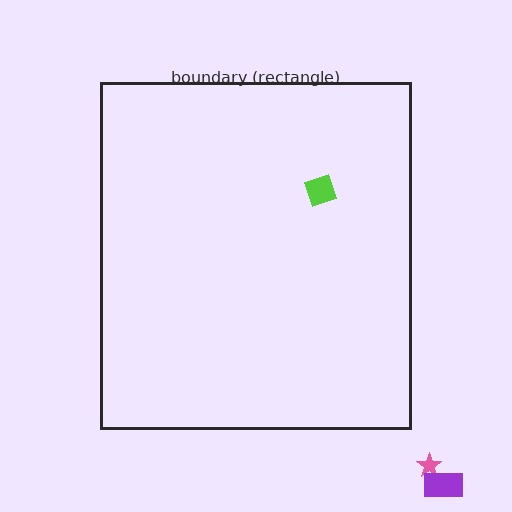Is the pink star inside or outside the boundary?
Outside.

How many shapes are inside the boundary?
1 inside, 2 outside.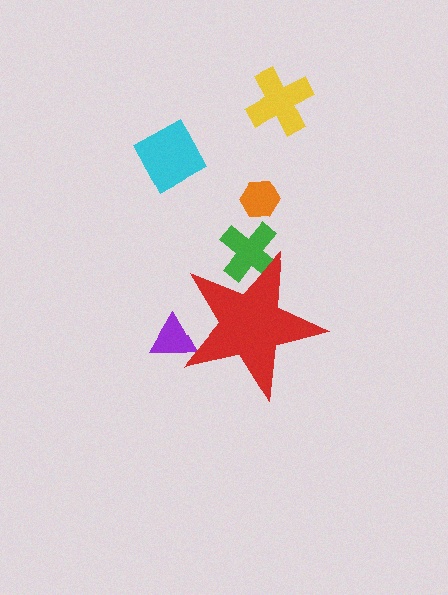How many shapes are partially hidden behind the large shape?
2 shapes are partially hidden.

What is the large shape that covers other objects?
A red star.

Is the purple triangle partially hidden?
Yes, the purple triangle is partially hidden behind the red star.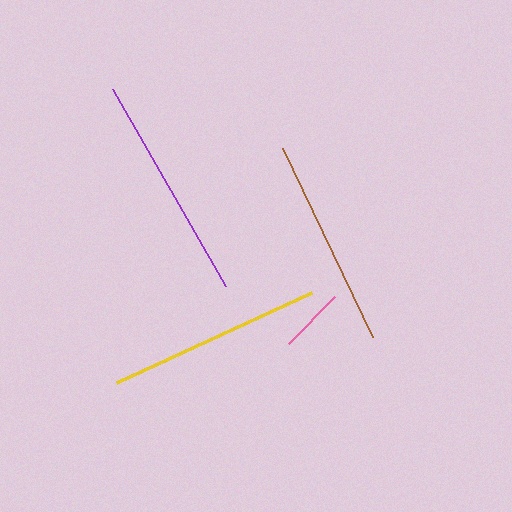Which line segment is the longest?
The purple line is the longest at approximately 227 pixels.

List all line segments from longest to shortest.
From longest to shortest: purple, yellow, brown, pink.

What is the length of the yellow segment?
The yellow segment is approximately 214 pixels long.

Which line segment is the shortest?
The pink line is the shortest at approximately 66 pixels.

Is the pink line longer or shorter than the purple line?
The purple line is longer than the pink line.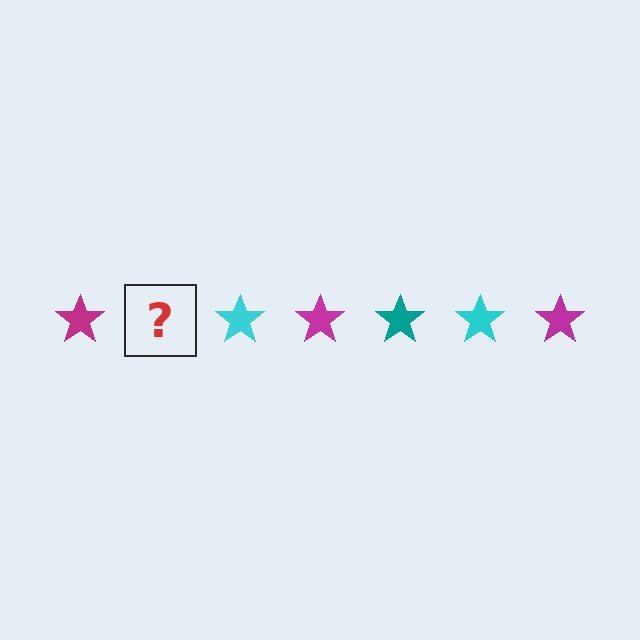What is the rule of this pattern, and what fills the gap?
The rule is that the pattern cycles through magenta, teal, cyan stars. The gap should be filled with a teal star.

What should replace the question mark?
The question mark should be replaced with a teal star.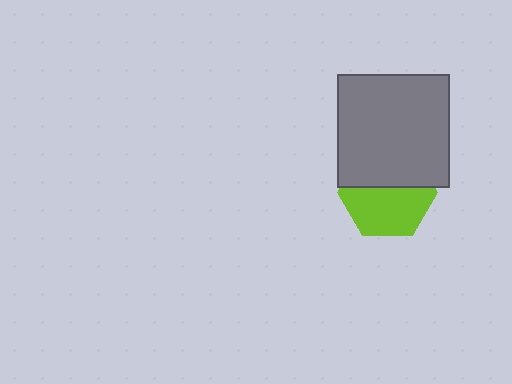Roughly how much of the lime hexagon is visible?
About half of it is visible (roughly 58%).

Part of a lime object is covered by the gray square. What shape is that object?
It is a hexagon.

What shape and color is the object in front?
The object in front is a gray square.